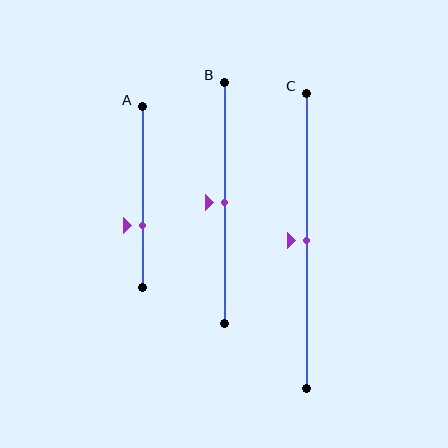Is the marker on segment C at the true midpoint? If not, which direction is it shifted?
Yes, the marker on segment C is at the true midpoint.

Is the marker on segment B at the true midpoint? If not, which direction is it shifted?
Yes, the marker on segment B is at the true midpoint.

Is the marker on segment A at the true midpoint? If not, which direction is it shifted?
No, the marker on segment A is shifted downward by about 16% of the segment length.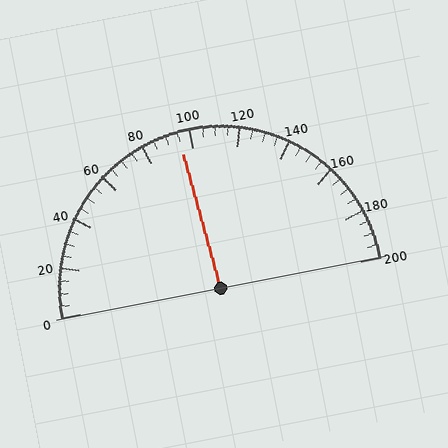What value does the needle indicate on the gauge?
The needle indicates approximately 95.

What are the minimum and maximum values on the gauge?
The gauge ranges from 0 to 200.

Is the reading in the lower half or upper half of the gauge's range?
The reading is in the lower half of the range (0 to 200).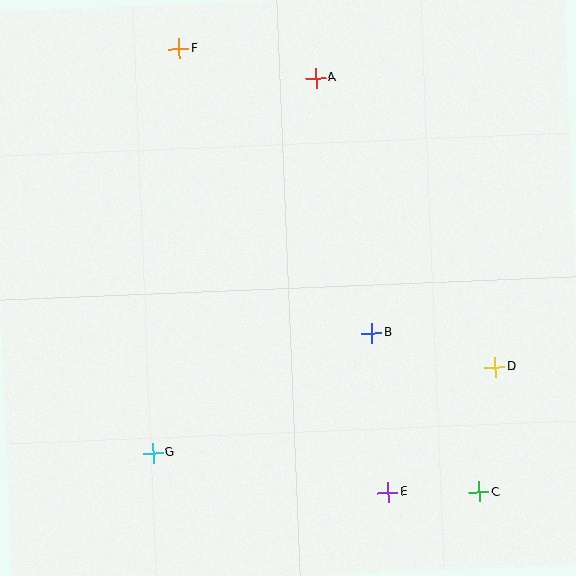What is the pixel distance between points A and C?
The distance between A and C is 445 pixels.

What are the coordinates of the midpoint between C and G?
The midpoint between C and G is at (316, 472).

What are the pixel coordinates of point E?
Point E is at (388, 493).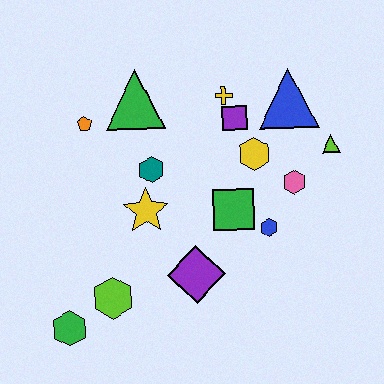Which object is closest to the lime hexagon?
The green hexagon is closest to the lime hexagon.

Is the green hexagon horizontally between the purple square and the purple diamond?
No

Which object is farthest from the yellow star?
The lime triangle is farthest from the yellow star.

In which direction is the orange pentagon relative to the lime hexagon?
The orange pentagon is above the lime hexagon.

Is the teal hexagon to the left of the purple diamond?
Yes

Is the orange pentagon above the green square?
Yes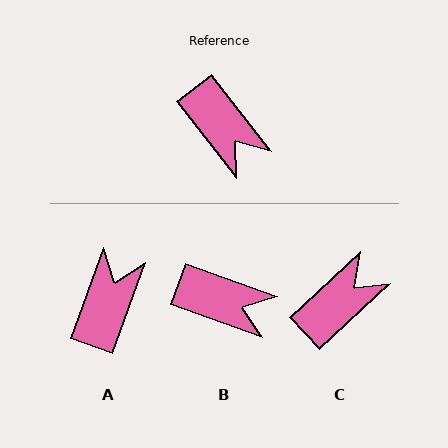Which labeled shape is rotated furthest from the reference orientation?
A, about 123 degrees away.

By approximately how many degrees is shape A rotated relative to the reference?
Approximately 123 degrees counter-clockwise.